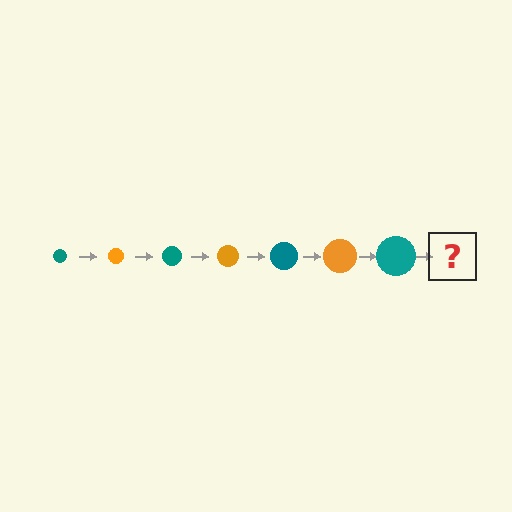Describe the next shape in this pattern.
It should be an orange circle, larger than the previous one.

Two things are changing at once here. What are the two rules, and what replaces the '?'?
The two rules are that the circle grows larger each step and the color cycles through teal and orange. The '?' should be an orange circle, larger than the previous one.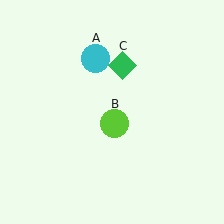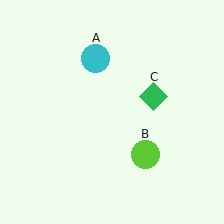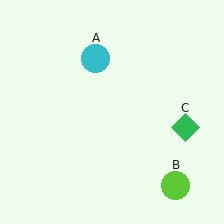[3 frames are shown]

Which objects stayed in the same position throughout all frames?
Cyan circle (object A) remained stationary.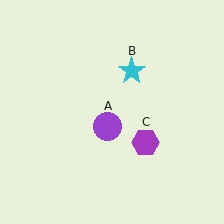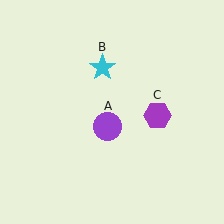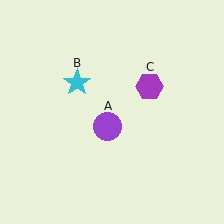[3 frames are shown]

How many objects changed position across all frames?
2 objects changed position: cyan star (object B), purple hexagon (object C).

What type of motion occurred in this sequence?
The cyan star (object B), purple hexagon (object C) rotated counterclockwise around the center of the scene.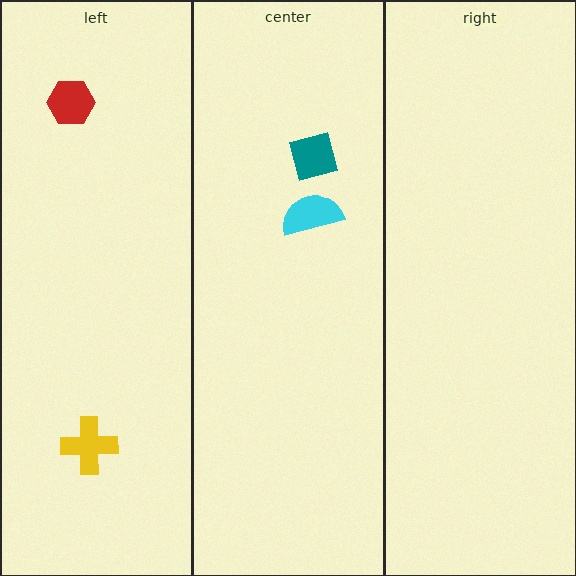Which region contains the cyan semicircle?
The center region.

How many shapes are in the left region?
2.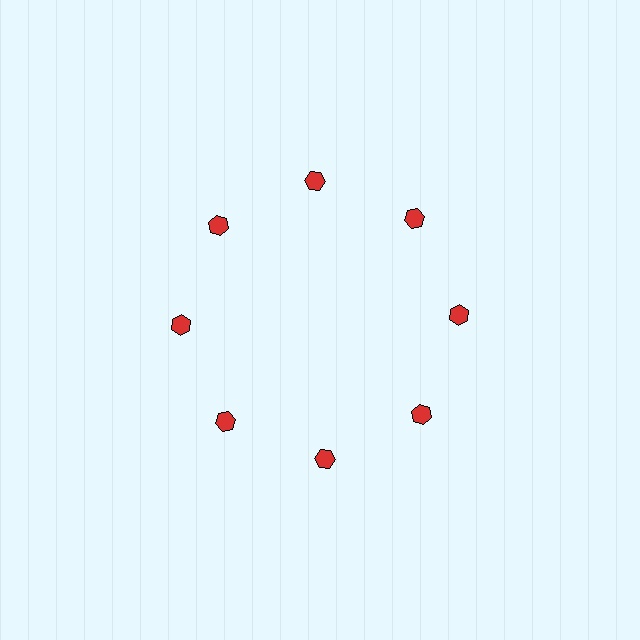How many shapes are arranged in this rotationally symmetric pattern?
There are 8 shapes, arranged in 8 groups of 1.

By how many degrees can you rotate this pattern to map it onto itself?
The pattern maps onto itself every 45 degrees of rotation.